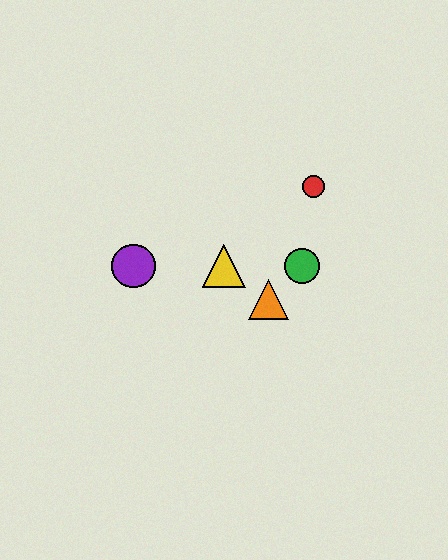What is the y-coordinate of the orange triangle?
The orange triangle is at y≈299.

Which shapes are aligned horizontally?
The blue circle, the green circle, the yellow triangle, the purple circle are aligned horizontally.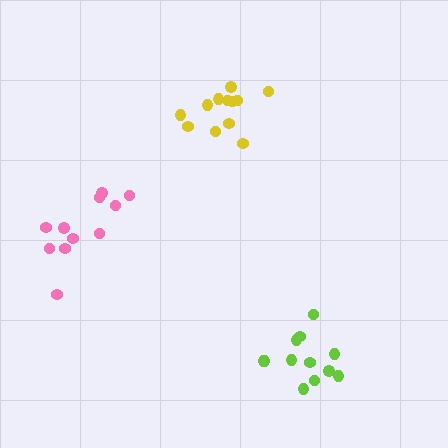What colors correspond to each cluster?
The clusters are colored: yellow, pink, lime.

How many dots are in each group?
Group 1: 12 dots, Group 2: 11 dots, Group 3: 12 dots (35 total).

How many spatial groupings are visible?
There are 3 spatial groupings.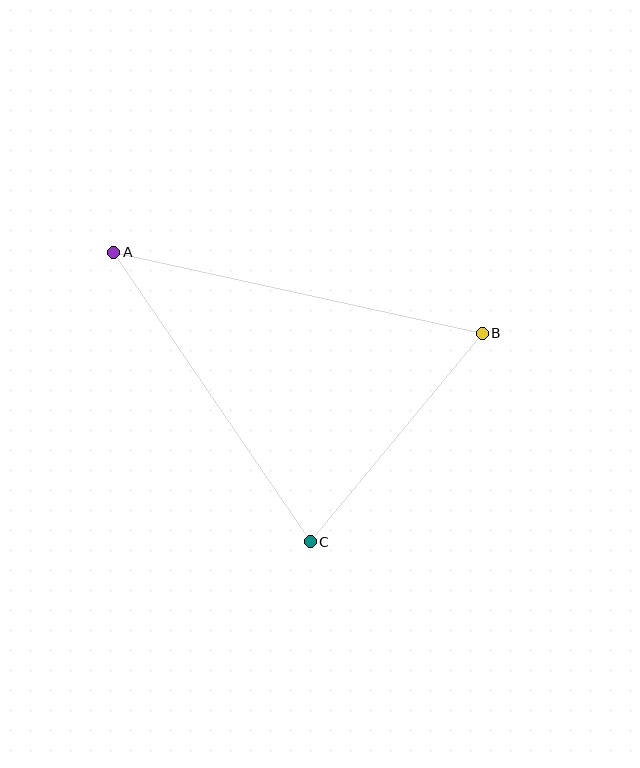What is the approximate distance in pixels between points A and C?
The distance between A and C is approximately 349 pixels.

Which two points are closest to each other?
Points B and C are closest to each other.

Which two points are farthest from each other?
Points A and B are farthest from each other.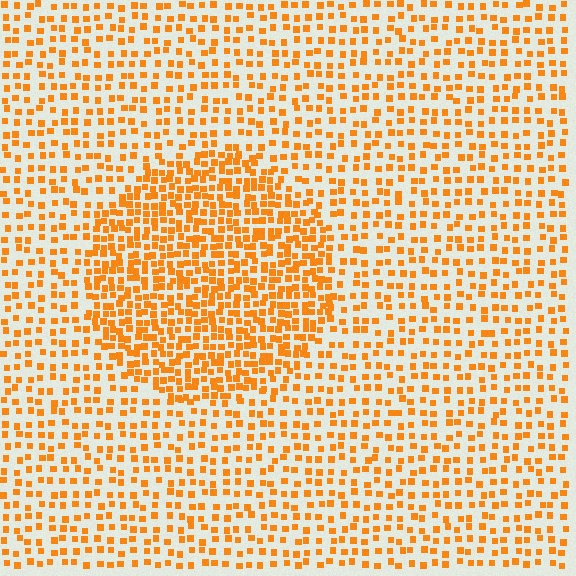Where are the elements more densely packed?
The elements are more densely packed inside the circle boundary.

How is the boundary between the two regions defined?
The boundary is defined by a change in element density (approximately 1.9x ratio). All elements are the same color, size, and shape.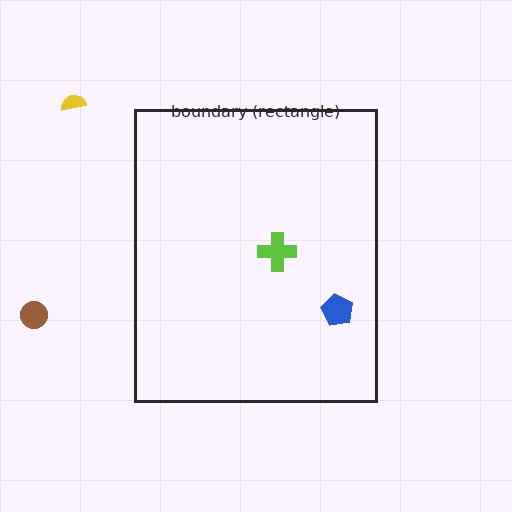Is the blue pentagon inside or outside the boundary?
Inside.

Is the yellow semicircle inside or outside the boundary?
Outside.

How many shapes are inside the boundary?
2 inside, 2 outside.